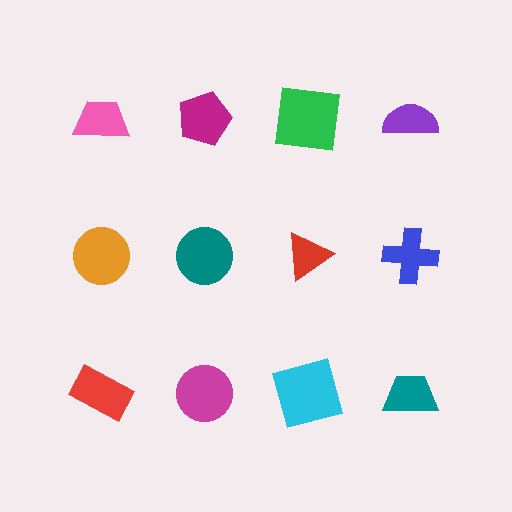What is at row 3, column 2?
A magenta circle.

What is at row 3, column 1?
A red rectangle.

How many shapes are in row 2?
4 shapes.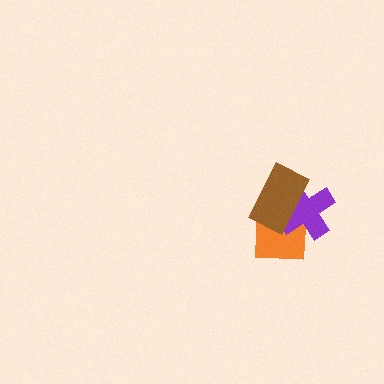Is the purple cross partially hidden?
Yes, it is partially covered by another shape.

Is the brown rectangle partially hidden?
No, no other shape covers it.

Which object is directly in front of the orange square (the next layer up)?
The purple cross is directly in front of the orange square.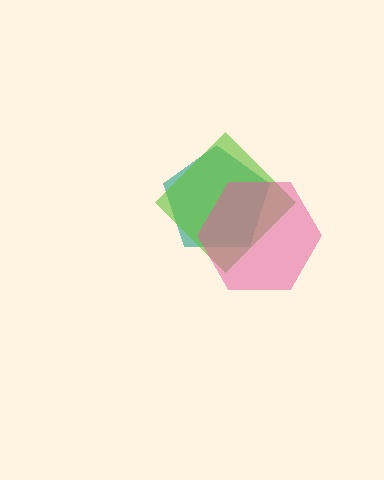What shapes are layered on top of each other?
The layered shapes are: a teal pentagon, a lime diamond, a pink hexagon.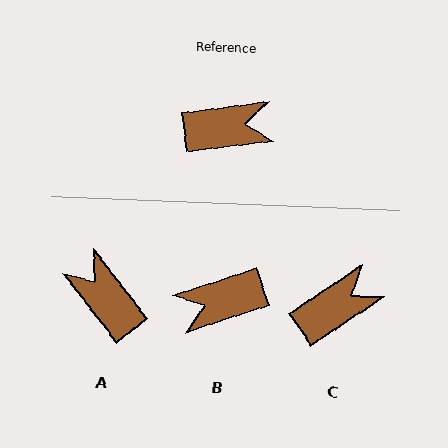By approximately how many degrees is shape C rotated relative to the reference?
Approximately 26 degrees counter-clockwise.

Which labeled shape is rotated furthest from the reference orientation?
B, about 169 degrees away.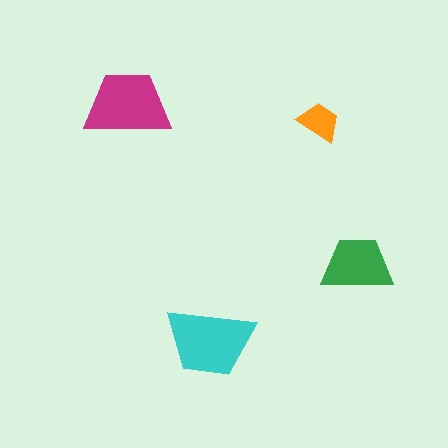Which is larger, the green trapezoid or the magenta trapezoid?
The magenta one.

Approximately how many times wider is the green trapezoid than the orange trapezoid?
About 1.5 times wider.